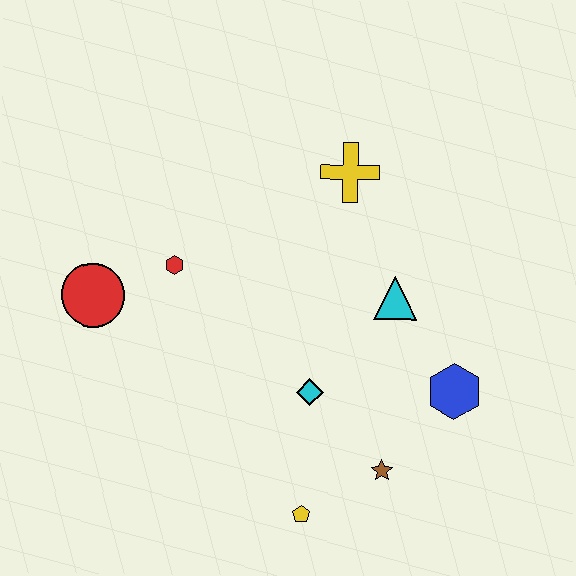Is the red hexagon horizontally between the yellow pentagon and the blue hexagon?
No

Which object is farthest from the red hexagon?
The blue hexagon is farthest from the red hexagon.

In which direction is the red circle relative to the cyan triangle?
The red circle is to the left of the cyan triangle.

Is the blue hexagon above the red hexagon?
No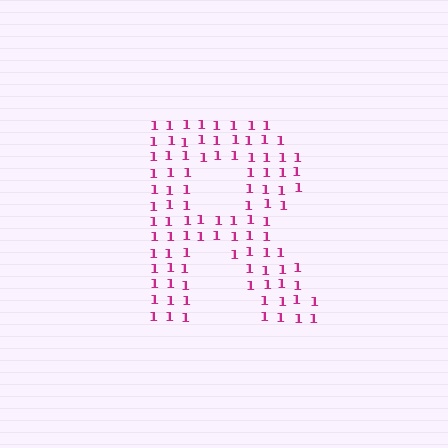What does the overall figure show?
The overall figure shows the letter R.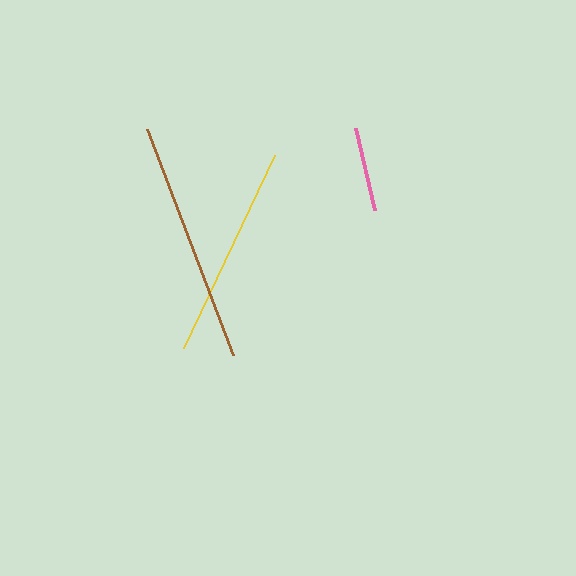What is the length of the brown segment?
The brown segment is approximately 241 pixels long.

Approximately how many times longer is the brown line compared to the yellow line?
The brown line is approximately 1.1 times the length of the yellow line.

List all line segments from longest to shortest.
From longest to shortest: brown, yellow, pink.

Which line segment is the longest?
The brown line is the longest at approximately 241 pixels.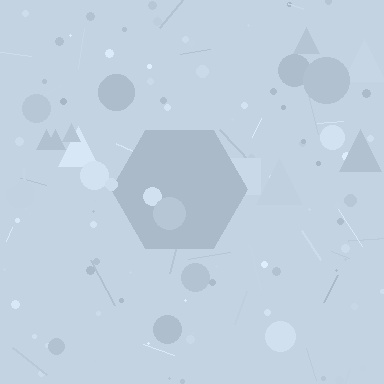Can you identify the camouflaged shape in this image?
The camouflaged shape is a hexagon.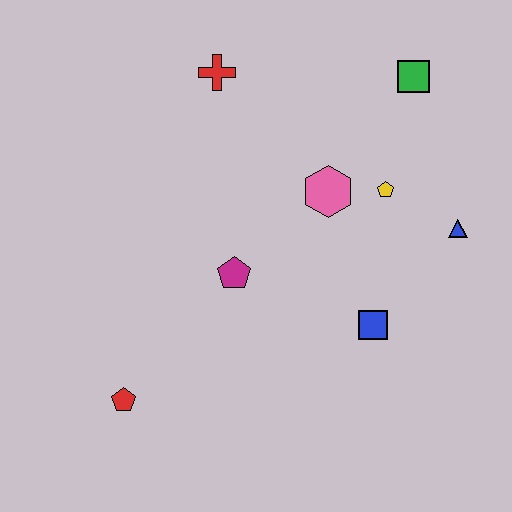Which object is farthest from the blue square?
The red cross is farthest from the blue square.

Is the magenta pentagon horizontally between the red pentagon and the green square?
Yes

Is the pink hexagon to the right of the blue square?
No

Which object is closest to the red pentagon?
The magenta pentagon is closest to the red pentagon.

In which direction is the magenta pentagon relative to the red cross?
The magenta pentagon is below the red cross.